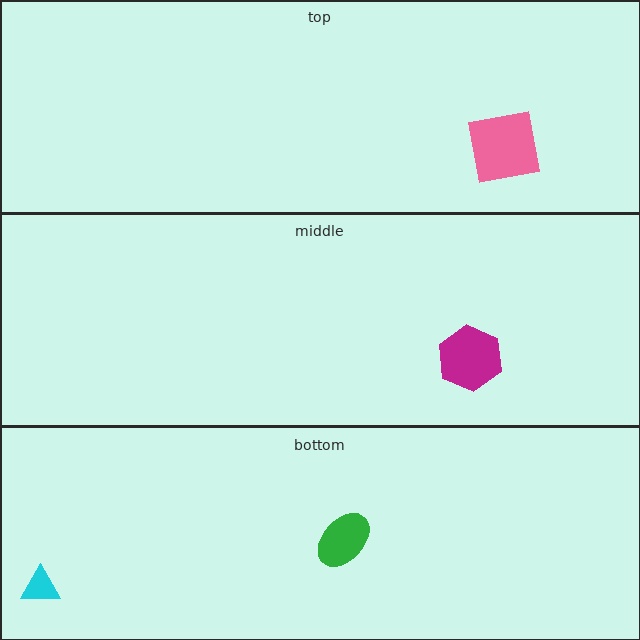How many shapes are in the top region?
1.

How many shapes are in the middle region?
1.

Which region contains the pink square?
The top region.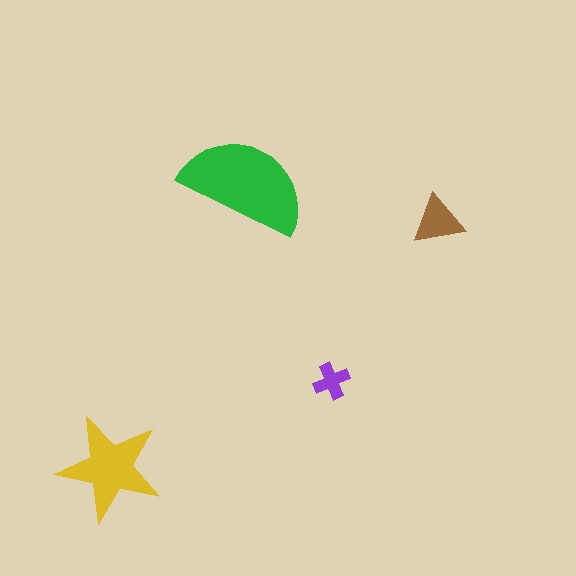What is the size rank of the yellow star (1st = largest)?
2nd.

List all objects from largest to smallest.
The green semicircle, the yellow star, the brown triangle, the purple cross.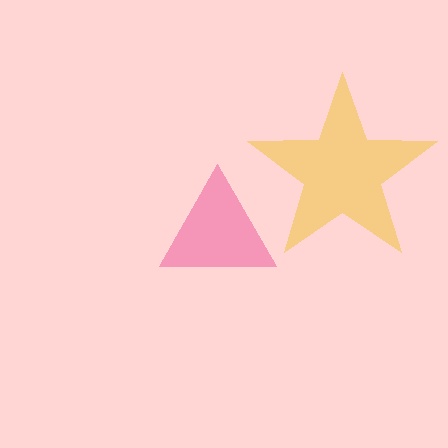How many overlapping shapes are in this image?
There are 2 overlapping shapes in the image.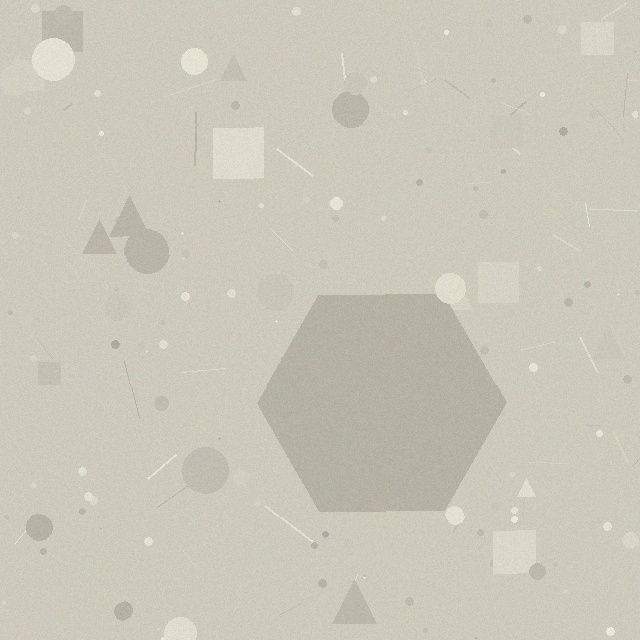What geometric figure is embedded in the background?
A hexagon is embedded in the background.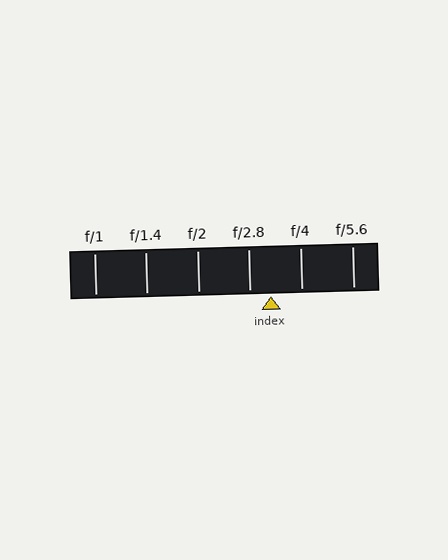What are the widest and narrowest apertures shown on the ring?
The widest aperture shown is f/1 and the narrowest is f/5.6.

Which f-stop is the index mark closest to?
The index mark is closest to f/2.8.